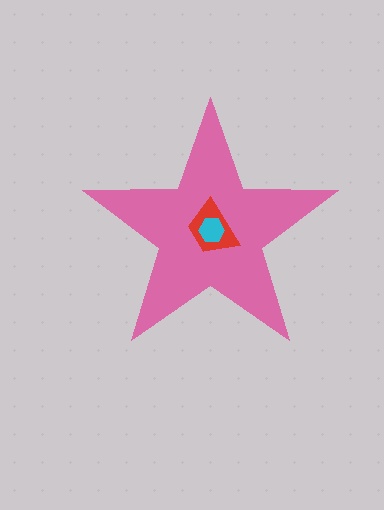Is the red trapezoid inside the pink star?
Yes.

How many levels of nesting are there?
3.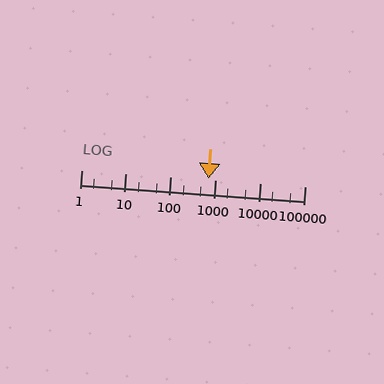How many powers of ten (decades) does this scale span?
The scale spans 5 decades, from 1 to 100000.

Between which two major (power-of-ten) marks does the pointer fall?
The pointer is between 100 and 1000.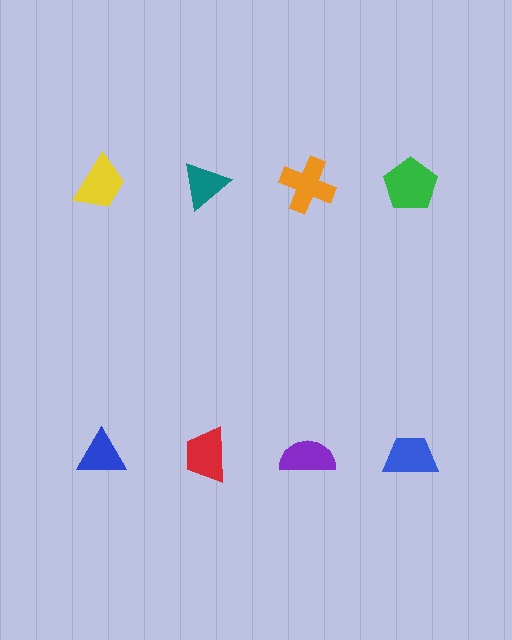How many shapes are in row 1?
4 shapes.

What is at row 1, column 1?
A yellow trapezoid.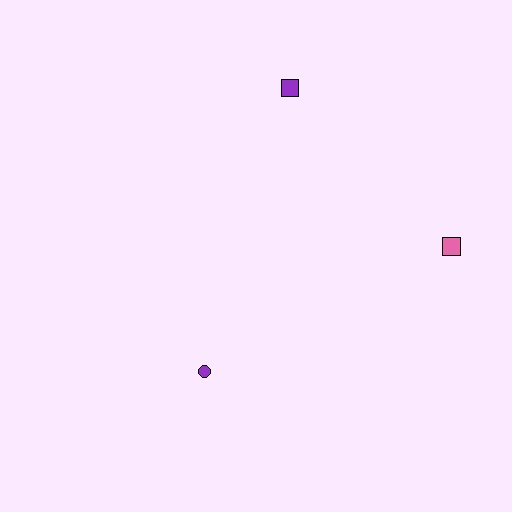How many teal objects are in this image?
There are no teal objects.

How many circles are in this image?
There is 1 circle.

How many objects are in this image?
There are 3 objects.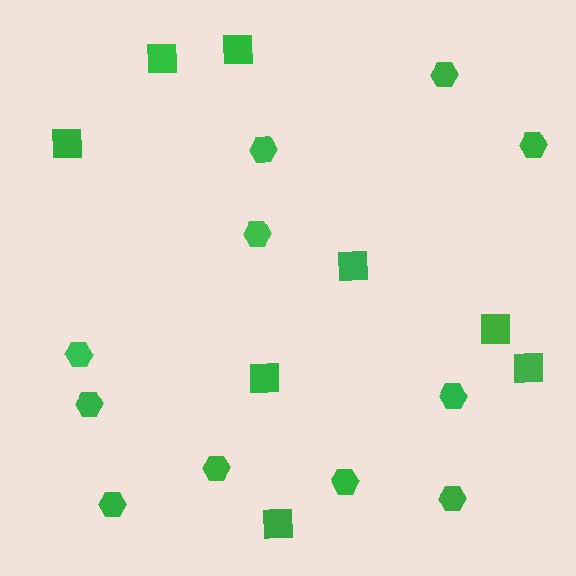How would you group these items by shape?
There are 2 groups: one group of hexagons (11) and one group of squares (8).